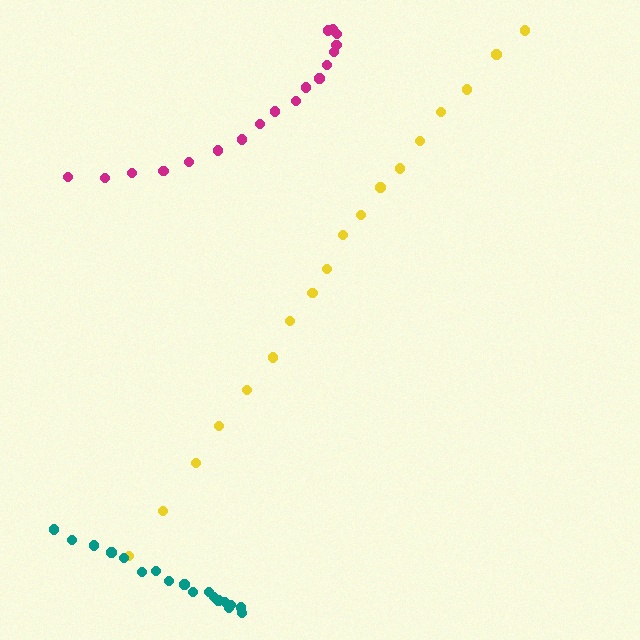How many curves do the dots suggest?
There are 3 distinct paths.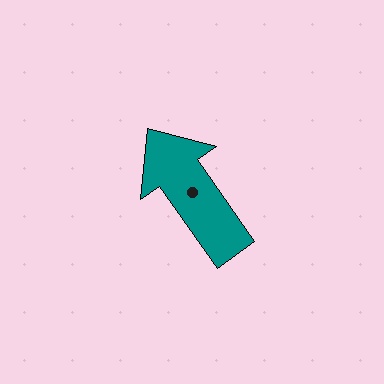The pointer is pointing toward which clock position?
Roughly 11 o'clock.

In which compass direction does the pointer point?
Northwest.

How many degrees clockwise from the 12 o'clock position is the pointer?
Approximately 325 degrees.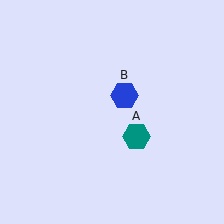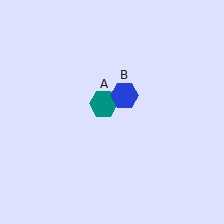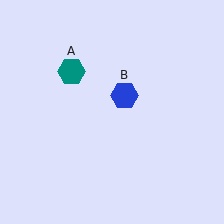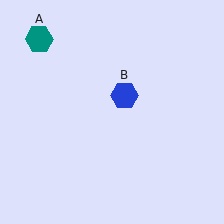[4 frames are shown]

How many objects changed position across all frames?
1 object changed position: teal hexagon (object A).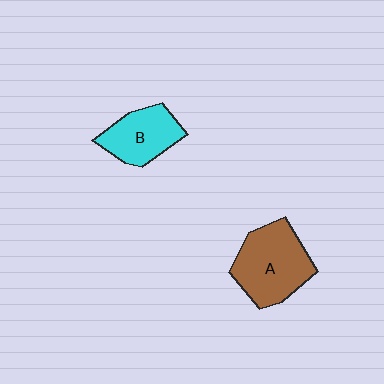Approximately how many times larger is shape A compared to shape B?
Approximately 1.4 times.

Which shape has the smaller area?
Shape B (cyan).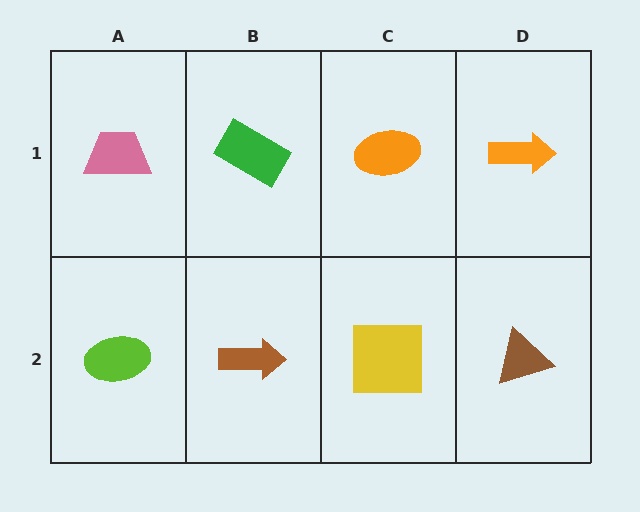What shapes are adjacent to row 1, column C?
A yellow square (row 2, column C), a green rectangle (row 1, column B), an orange arrow (row 1, column D).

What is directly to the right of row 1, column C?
An orange arrow.